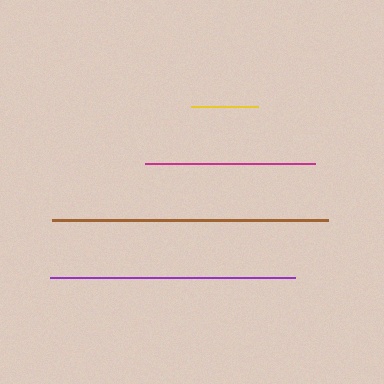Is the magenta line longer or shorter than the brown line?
The brown line is longer than the magenta line.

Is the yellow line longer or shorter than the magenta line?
The magenta line is longer than the yellow line.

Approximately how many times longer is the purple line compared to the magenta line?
The purple line is approximately 1.4 times the length of the magenta line.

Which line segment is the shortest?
The yellow line is the shortest at approximately 67 pixels.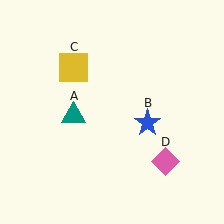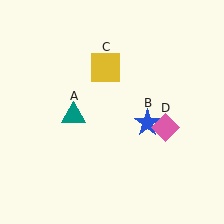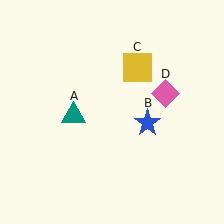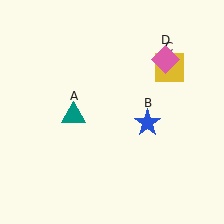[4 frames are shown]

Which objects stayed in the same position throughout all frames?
Teal triangle (object A) and blue star (object B) remained stationary.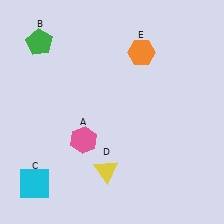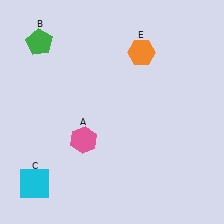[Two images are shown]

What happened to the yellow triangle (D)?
The yellow triangle (D) was removed in Image 2. It was in the bottom-left area of Image 1.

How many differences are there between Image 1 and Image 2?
There is 1 difference between the two images.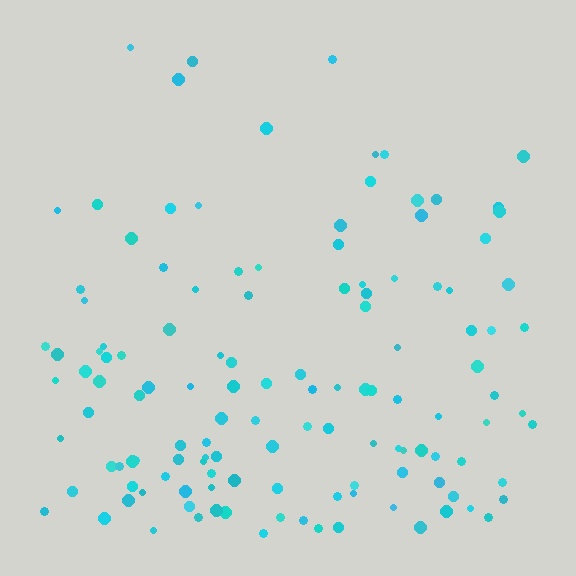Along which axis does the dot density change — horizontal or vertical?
Vertical.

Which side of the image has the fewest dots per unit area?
The top.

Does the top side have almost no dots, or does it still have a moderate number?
Still a moderate number, just noticeably fewer than the bottom.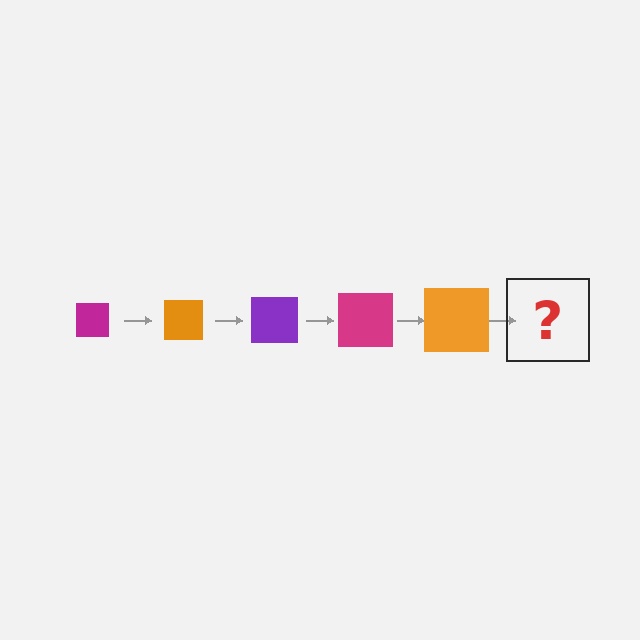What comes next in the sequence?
The next element should be a purple square, larger than the previous one.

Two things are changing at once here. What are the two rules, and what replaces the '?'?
The two rules are that the square grows larger each step and the color cycles through magenta, orange, and purple. The '?' should be a purple square, larger than the previous one.